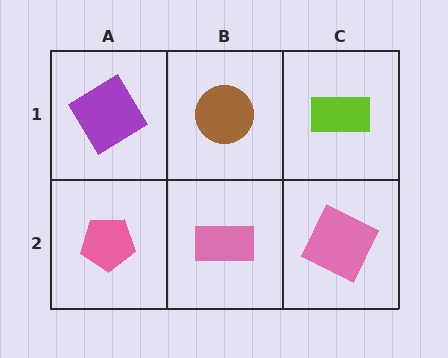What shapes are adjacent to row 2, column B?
A brown circle (row 1, column B), a pink pentagon (row 2, column A), a pink square (row 2, column C).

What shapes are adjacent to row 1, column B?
A pink rectangle (row 2, column B), a purple diamond (row 1, column A), a lime rectangle (row 1, column C).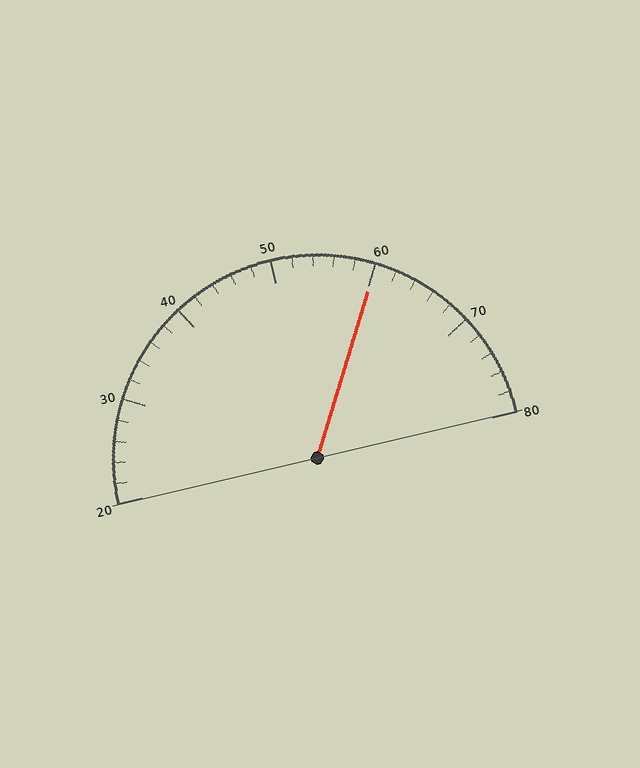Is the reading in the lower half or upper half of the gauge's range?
The reading is in the upper half of the range (20 to 80).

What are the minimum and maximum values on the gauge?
The gauge ranges from 20 to 80.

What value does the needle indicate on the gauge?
The needle indicates approximately 60.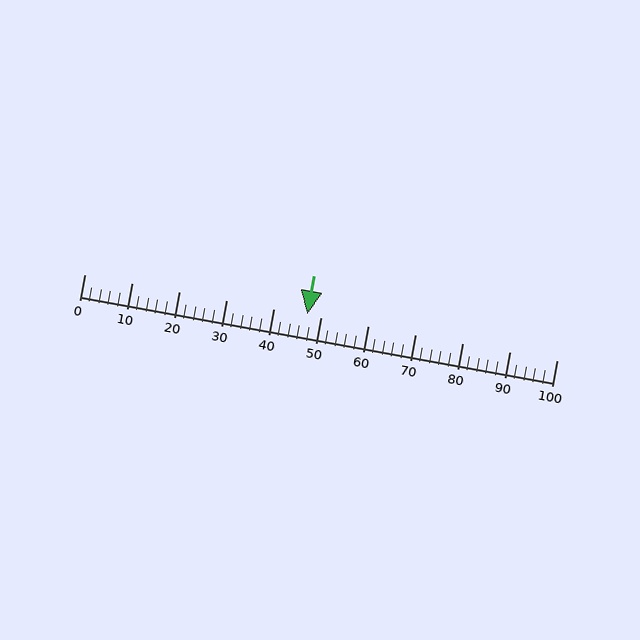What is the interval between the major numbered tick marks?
The major tick marks are spaced 10 units apart.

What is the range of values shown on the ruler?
The ruler shows values from 0 to 100.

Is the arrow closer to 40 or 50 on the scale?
The arrow is closer to 50.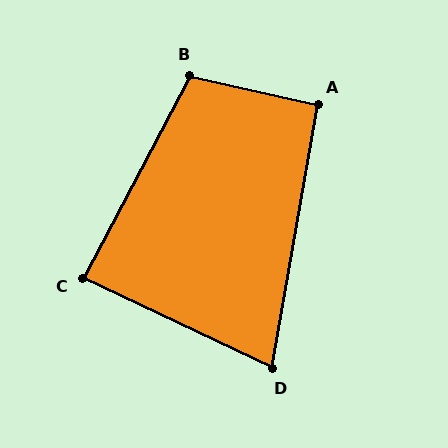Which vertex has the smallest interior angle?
D, at approximately 75 degrees.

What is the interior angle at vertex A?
Approximately 93 degrees (approximately right).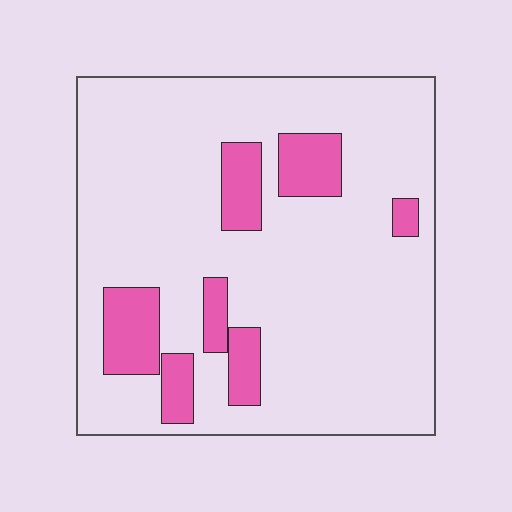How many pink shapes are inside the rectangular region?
7.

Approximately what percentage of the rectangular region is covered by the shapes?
Approximately 15%.